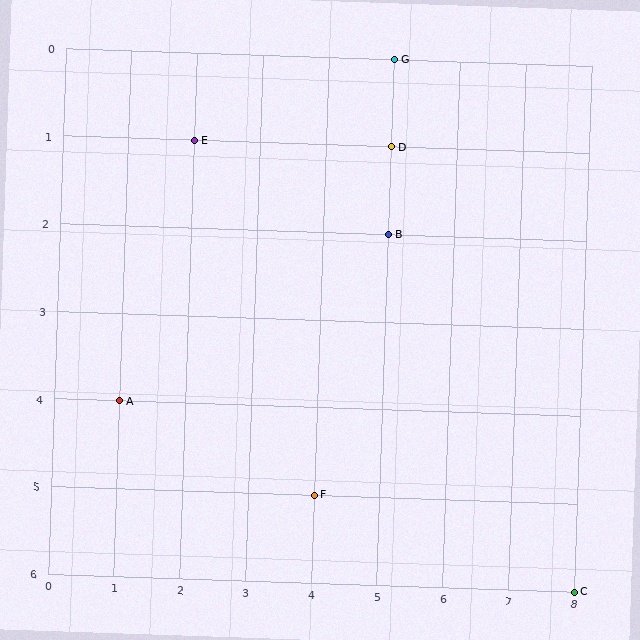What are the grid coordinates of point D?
Point D is at grid coordinates (5, 1).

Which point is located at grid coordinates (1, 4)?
Point A is at (1, 4).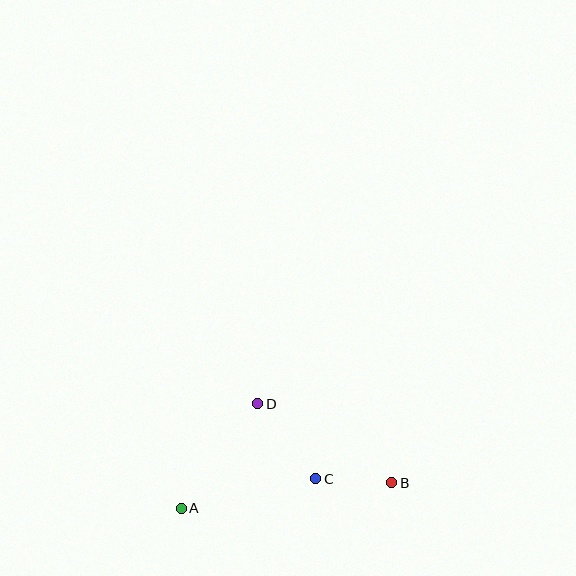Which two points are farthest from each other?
Points A and B are farthest from each other.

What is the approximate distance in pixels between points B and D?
The distance between B and D is approximately 155 pixels.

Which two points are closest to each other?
Points B and C are closest to each other.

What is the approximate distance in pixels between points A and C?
The distance between A and C is approximately 138 pixels.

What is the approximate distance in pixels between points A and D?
The distance between A and D is approximately 129 pixels.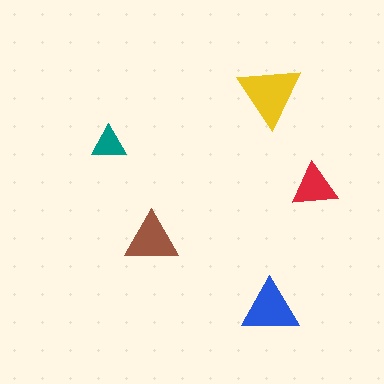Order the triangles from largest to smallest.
the yellow one, the blue one, the brown one, the red one, the teal one.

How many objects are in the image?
There are 5 objects in the image.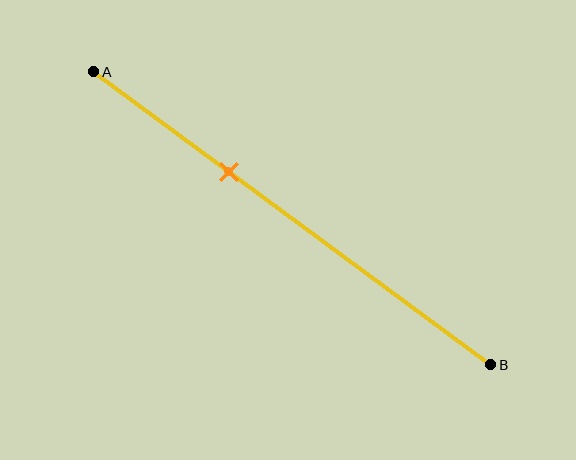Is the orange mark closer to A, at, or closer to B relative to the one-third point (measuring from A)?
The orange mark is approximately at the one-third point of segment AB.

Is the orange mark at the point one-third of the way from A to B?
Yes, the mark is approximately at the one-third point.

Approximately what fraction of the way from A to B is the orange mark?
The orange mark is approximately 35% of the way from A to B.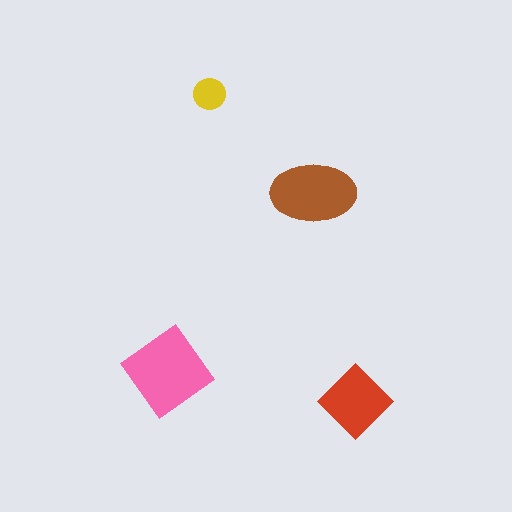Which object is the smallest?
The yellow circle.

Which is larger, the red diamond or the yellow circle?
The red diamond.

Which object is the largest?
The pink diamond.